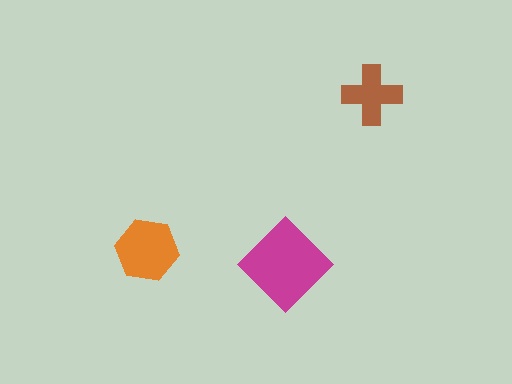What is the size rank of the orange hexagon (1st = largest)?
2nd.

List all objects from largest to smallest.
The magenta diamond, the orange hexagon, the brown cross.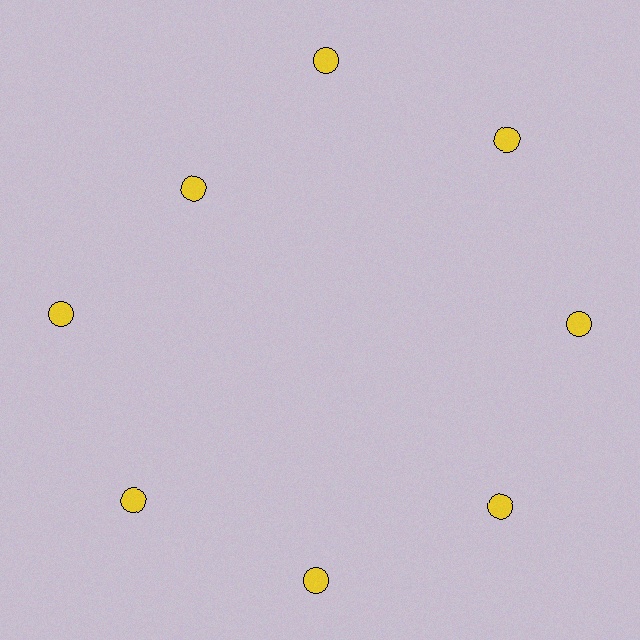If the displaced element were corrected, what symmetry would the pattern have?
It would have 8-fold rotational symmetry — the pattern would map onto itself every 45 degrees.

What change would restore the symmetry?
The symmetry would be restored by moving it outward, back onto the ring so that all 8 circles sit at equal angles and equal distance from the center.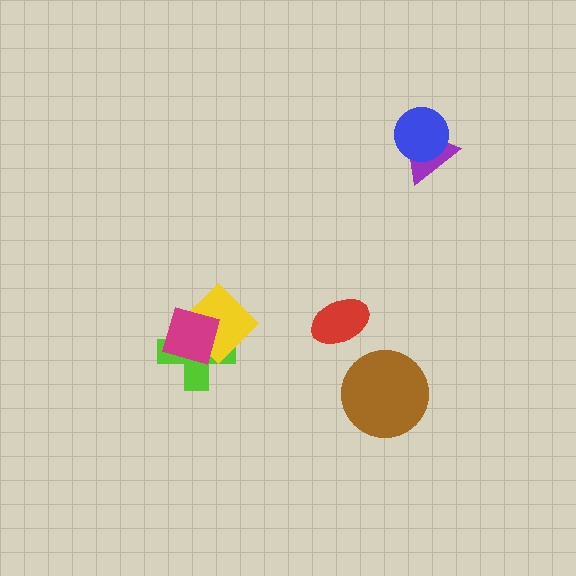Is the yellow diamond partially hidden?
Yes, it is partially covered by another shape.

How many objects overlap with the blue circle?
1 object overlaps with the blue circle.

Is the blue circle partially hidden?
No, no other shape covers it.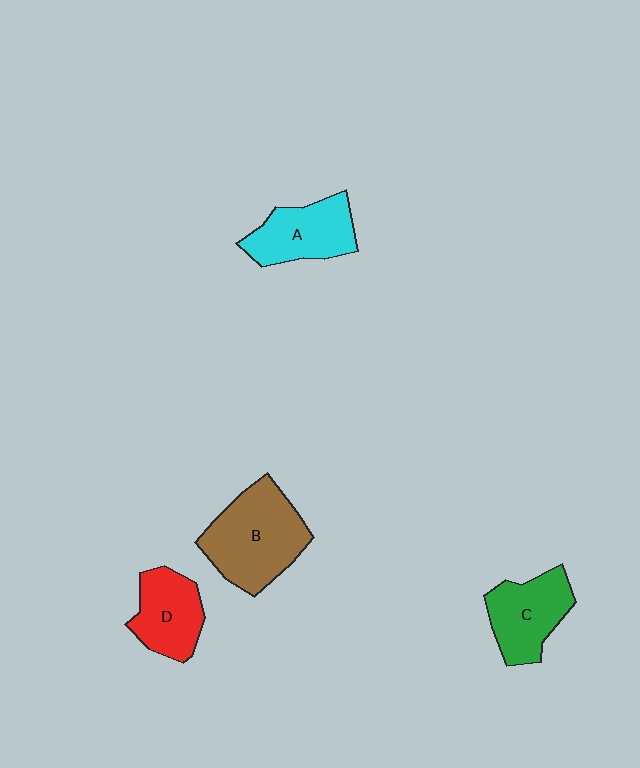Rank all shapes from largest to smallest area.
From largest to smallest: B (brown), A (cyan), C (green), D (red).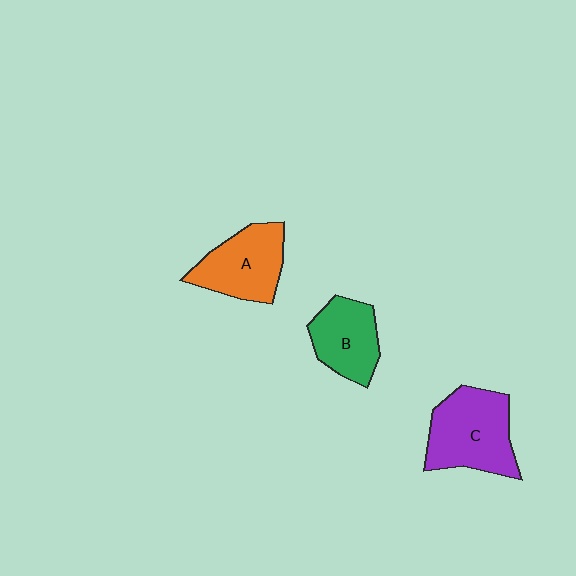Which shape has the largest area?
Shape C (purple).